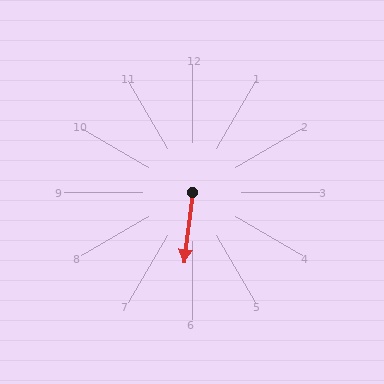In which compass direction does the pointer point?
South.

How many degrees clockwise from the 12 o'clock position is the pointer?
Approximately 187 degrees.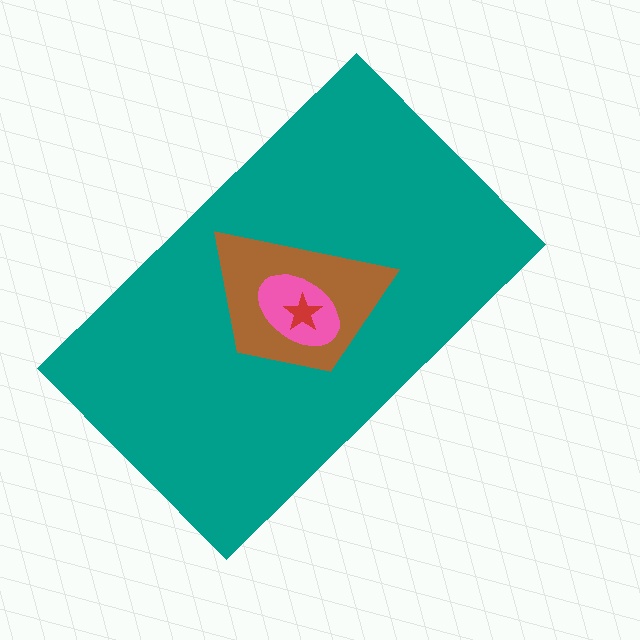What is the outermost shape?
The teal rectangle.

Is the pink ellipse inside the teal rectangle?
Yes.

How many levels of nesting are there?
4.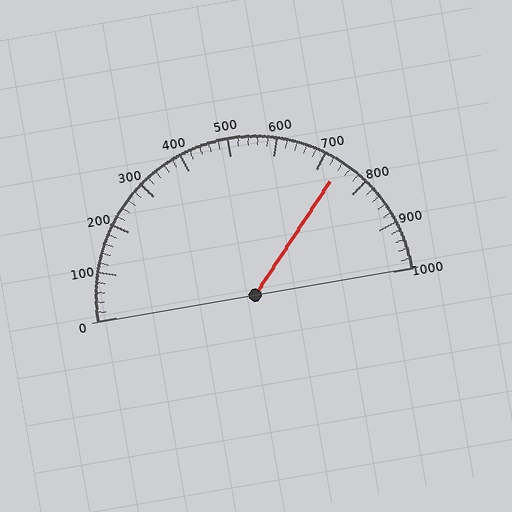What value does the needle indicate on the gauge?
The needle indicates approximately 740.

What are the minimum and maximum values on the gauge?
The gauge ranges from 0 to 1000.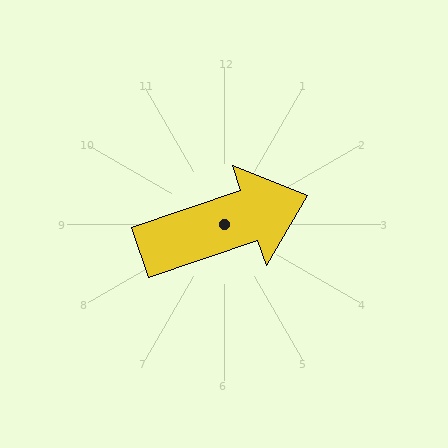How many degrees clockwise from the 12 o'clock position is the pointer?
Approximately 71 degrees.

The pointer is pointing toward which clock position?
Roughly 2 o'clock.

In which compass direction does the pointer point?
East.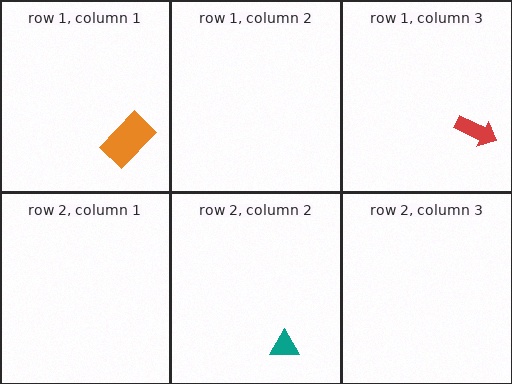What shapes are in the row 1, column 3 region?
The red arrow.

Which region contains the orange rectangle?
The row 1, column 1 region.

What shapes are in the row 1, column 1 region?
The orange rectangle.